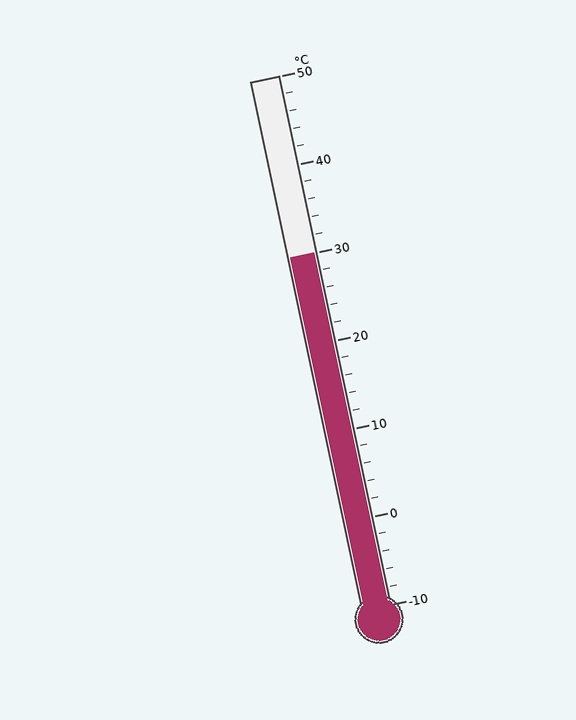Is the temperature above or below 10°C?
The temperature is above 10°C.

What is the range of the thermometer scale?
The thermometer scale ranges from -10°C to 50°C.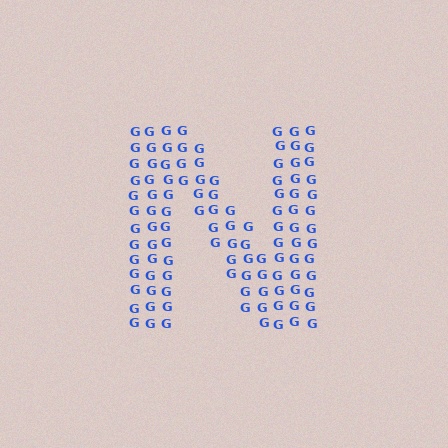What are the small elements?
The small elements are letter G's.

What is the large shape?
The large shape is the letter N.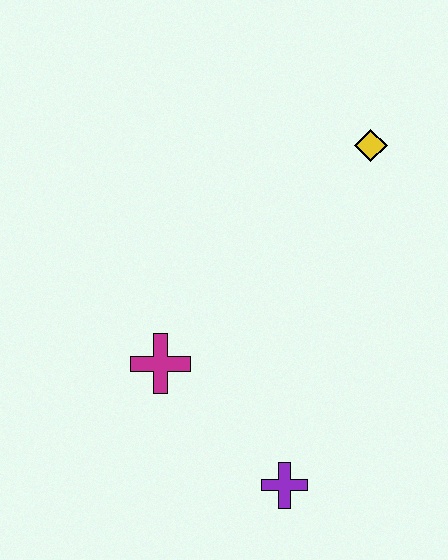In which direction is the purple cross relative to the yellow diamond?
The purple cross is below the yellow diamond.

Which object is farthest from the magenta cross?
The yellow diamond is farthest from the magenta cross.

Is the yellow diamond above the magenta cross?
Yes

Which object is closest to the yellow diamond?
The magenta cross is closest to the yellow diamond.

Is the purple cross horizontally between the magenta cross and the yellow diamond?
Yes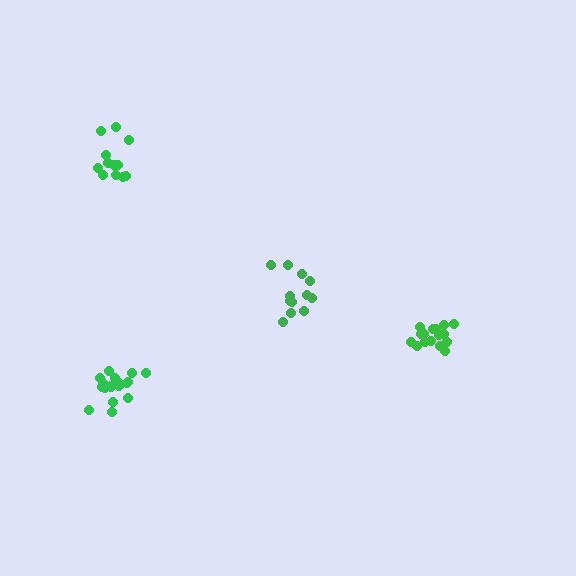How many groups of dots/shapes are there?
There are 4 groups.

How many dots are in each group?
Group 1: 18 dots, Group 2: 13 dots, Group 3: 12 dots, Group 4: 16 dots (59 total).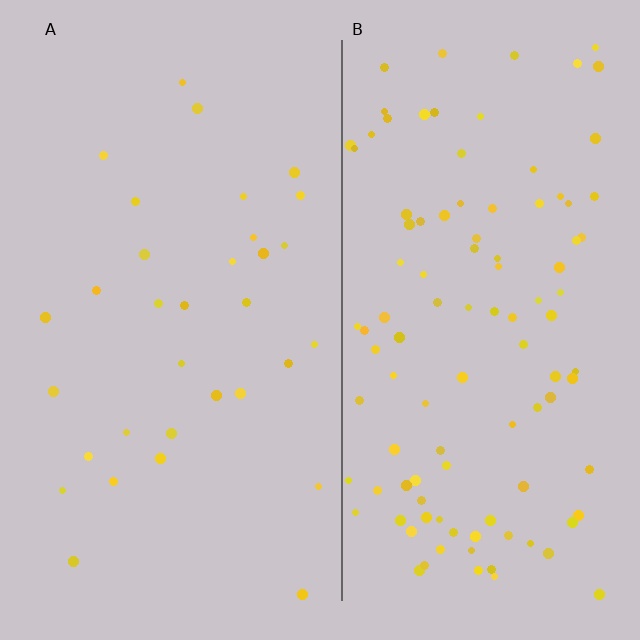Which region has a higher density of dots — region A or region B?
B (the right).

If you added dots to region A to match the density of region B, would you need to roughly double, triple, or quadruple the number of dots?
Approximately triple.